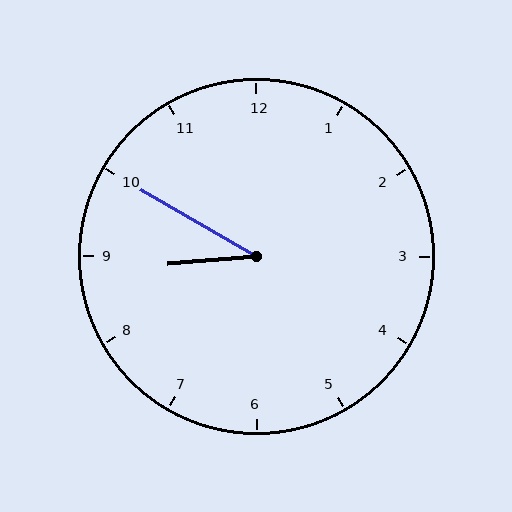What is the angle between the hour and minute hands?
Approximately 35 degrees.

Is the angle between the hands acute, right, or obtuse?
It is acute.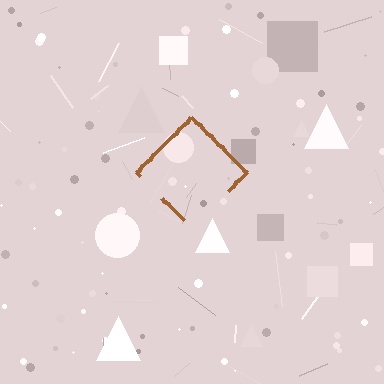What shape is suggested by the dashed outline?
The dashed outline suggests a diamond.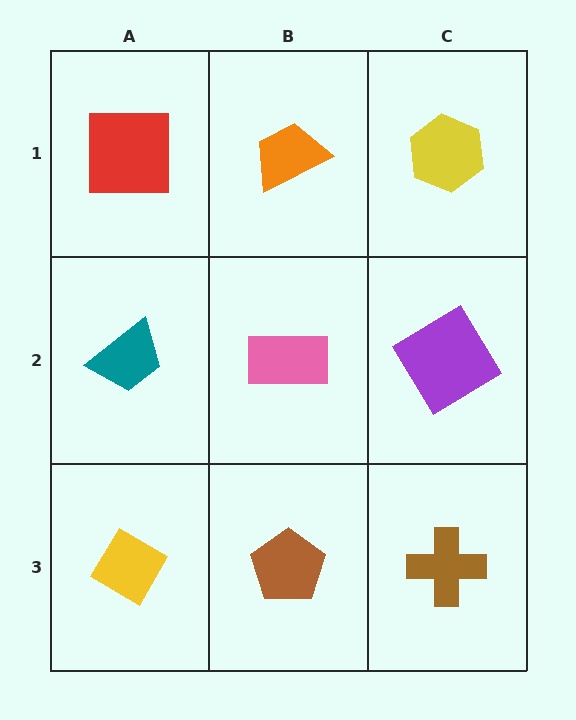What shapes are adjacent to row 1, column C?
A purple diamond (row 2, column C), an orange trapezoid (row 1, column B).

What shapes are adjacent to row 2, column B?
An orange trapezoid (row 1, column B), a brown pentagon (row 3, column B), a teal trapezoid (row 2, column A), a purple diamond (row 2, column C).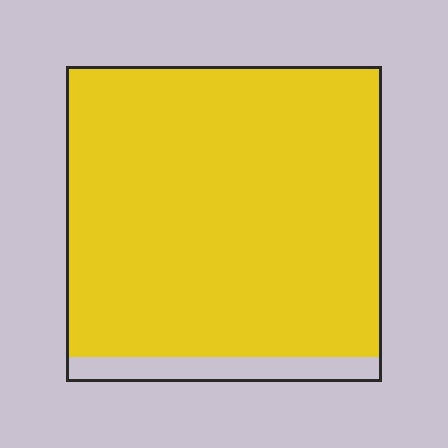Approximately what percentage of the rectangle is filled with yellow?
Approximately 90%.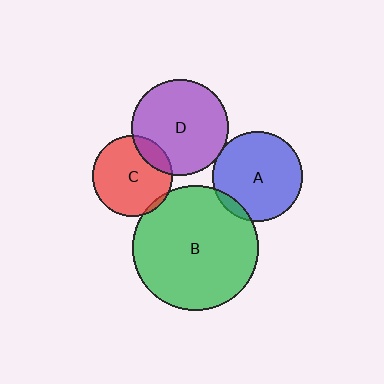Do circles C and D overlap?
Yes.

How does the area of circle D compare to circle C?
Approximately 1.4 times.